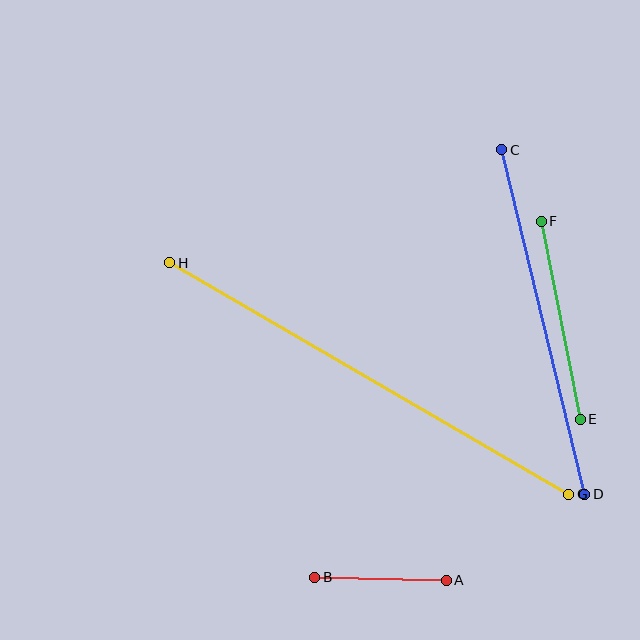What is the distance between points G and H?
The distance is approximately 461 pixels.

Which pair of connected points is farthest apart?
Points G and H are farthest apart.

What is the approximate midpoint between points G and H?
The midpoint is at approximately (369, 378) pixels.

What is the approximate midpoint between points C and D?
The midpoint is at approximately (543, 322) pixels.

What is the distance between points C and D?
The distance is approximately 354 pixels.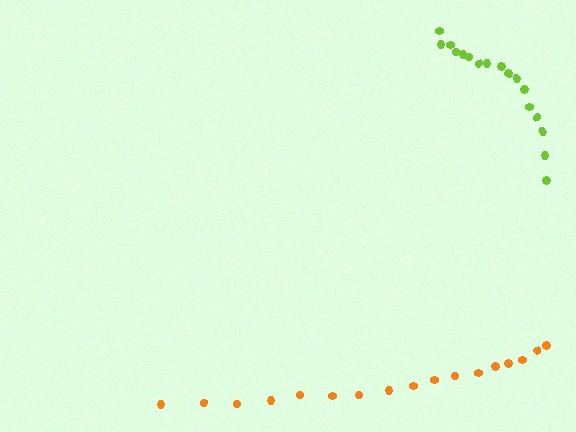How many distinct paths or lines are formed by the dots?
There are 2 distinct paths.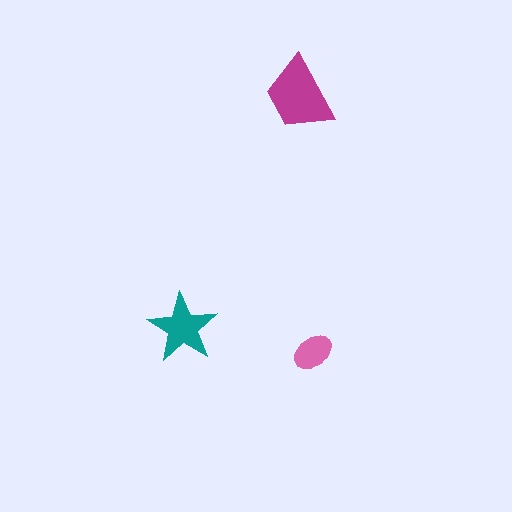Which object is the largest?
The magenta trapezoid.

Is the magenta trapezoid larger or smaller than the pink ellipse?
Larger.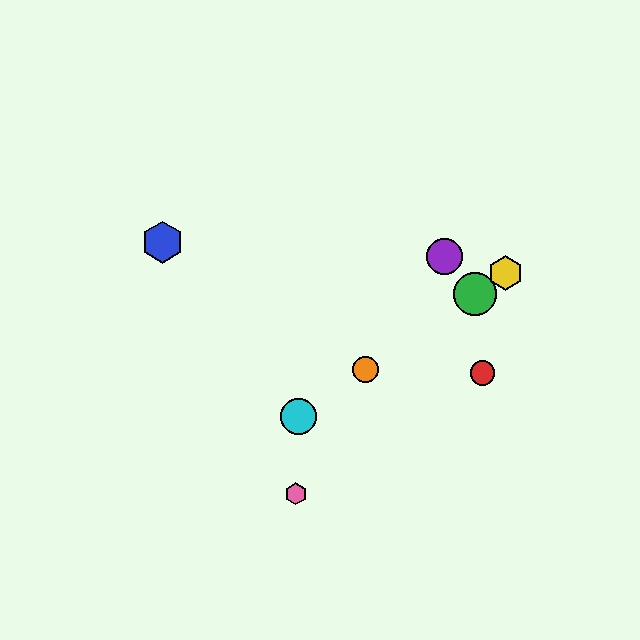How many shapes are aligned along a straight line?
4 shapes (the green circle, the yellow hexagon, the orange circle, the cyan circle) are aligned along a straight line.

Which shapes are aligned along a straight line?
The green circle, the yellow hexagon, the orange circle, the cyan circle are aligned along a straight line.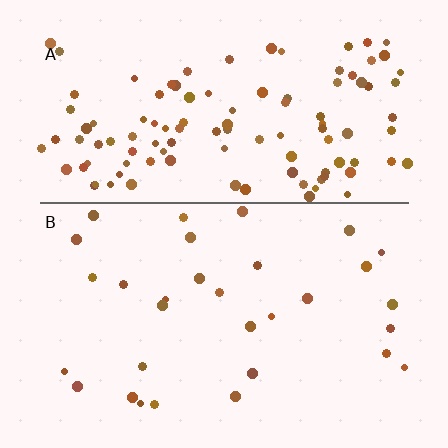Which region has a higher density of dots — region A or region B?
A (the top).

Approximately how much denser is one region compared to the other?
Approximately 3.7× — region A over region B.